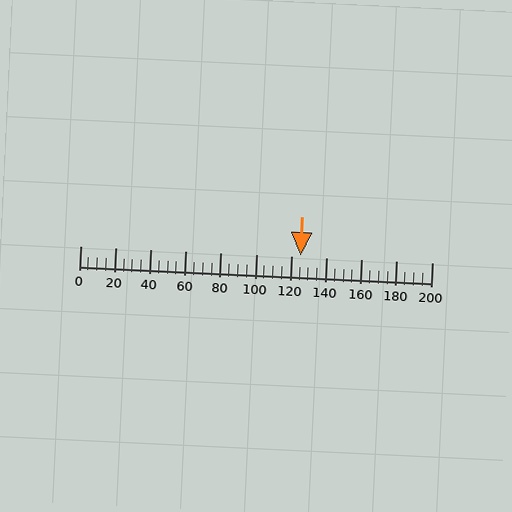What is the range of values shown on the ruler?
The ruler shows values from 0 to 200.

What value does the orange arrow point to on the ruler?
The orange arrow points to approximately 125.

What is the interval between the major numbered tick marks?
The major tick marks are spaced 20 units apart.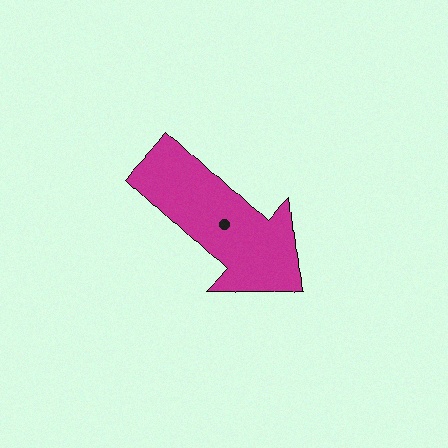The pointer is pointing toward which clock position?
Roughly 4 o'clock.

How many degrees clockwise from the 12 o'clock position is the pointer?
Approximately 134 degrees.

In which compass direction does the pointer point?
Southeast.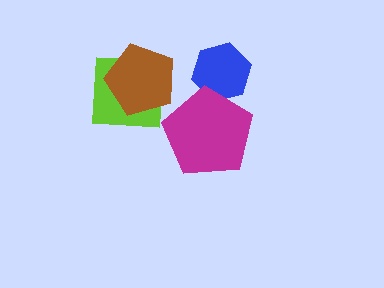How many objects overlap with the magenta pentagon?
1 object overlaps with the magenta pentagon.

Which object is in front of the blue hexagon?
The magenta pentagon is in front of the blue hexagon.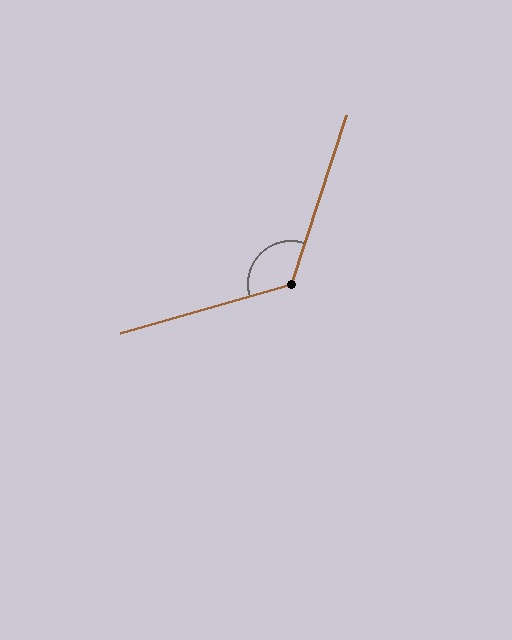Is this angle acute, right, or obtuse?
It is obtuse.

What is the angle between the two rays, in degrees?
Approximately 124 degrees.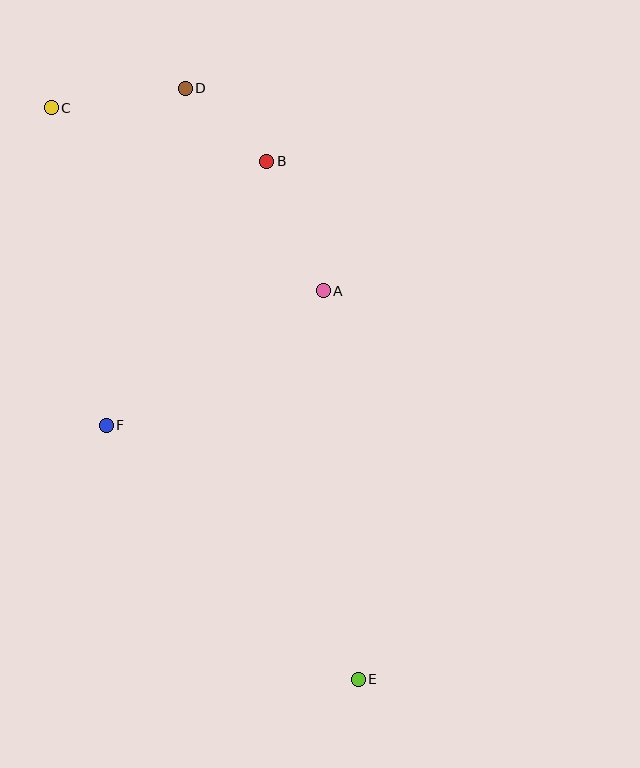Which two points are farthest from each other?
Points C and E are farthest from each other.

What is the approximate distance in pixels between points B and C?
The distance between B and C is approximately 222 pixels.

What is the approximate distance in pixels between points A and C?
The distance between A and C is approximately 328 pixels.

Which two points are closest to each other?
Points B and D are closest to each other.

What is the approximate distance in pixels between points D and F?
The distance between D and F is approximately 346 pixels.